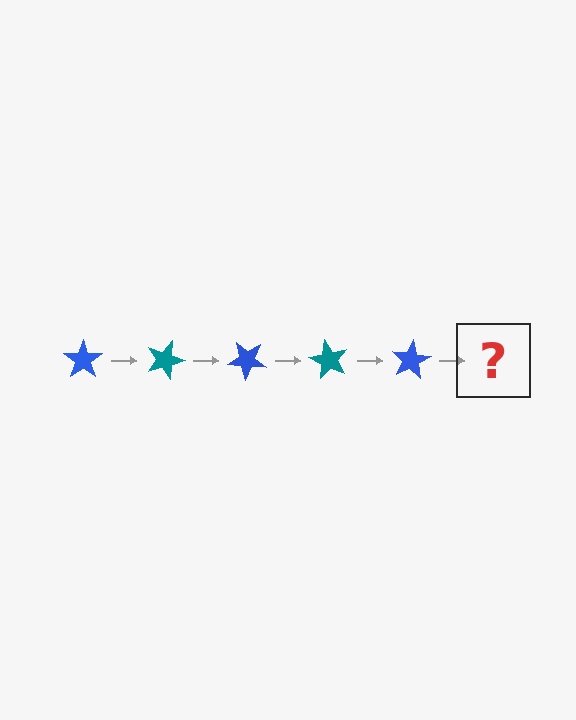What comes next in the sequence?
The next element should be a teal star, rotated 100 degrees from the start.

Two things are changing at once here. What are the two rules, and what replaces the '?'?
The two rules are that it rotates 20 degrees each step and the color cycles through blue and teal. The '?' should be a teal star, rotated 100 degrees from the start.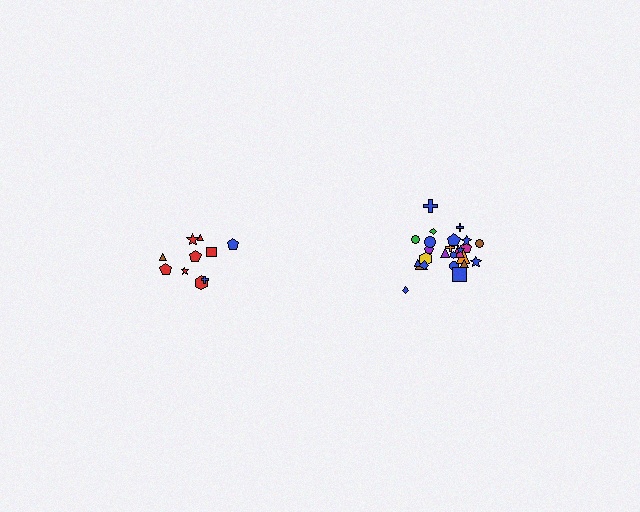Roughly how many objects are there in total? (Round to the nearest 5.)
Roughly 35 objects in total.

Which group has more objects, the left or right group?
The right group.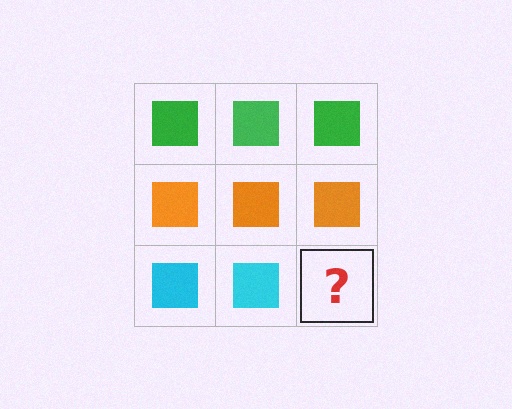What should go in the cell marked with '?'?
The missing cell should contain a cyan square.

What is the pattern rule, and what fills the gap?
The rule is that each row has a consistent color. The gap should be filled with a cyan square.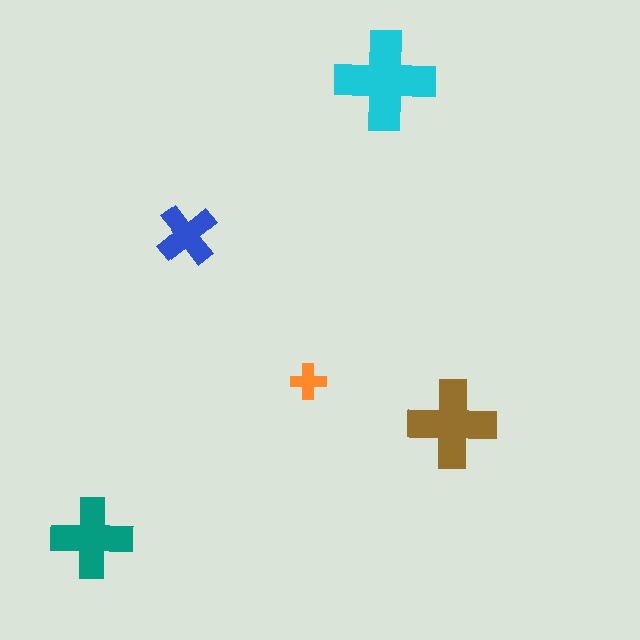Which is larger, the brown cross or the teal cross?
The brown one.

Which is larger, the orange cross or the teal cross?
The teal one.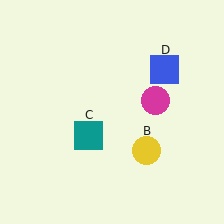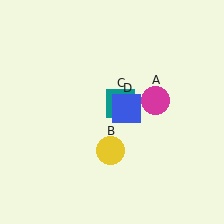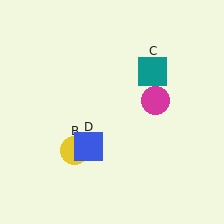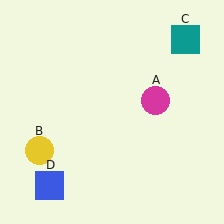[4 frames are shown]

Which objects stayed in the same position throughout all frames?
Magenta circle (object A) remained stationary.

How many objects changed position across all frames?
3 objects changed position: yellow circle (object B), teal square (object C), blue square (object D).